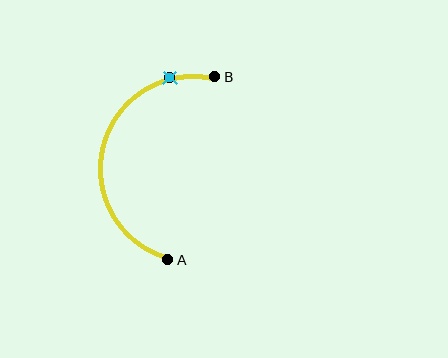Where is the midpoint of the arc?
The arc midpoint is the point on the curve farthest from the straight line joining A and B. It sits to the left of that line.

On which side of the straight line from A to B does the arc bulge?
The arc bulges to the left of the straight line connecting A and B.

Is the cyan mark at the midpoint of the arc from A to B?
No. The cyan mark lies on the arc but is closer to endpoint B. The arc midpoint would be at the point on the curve equidistant along the arc from both A and B.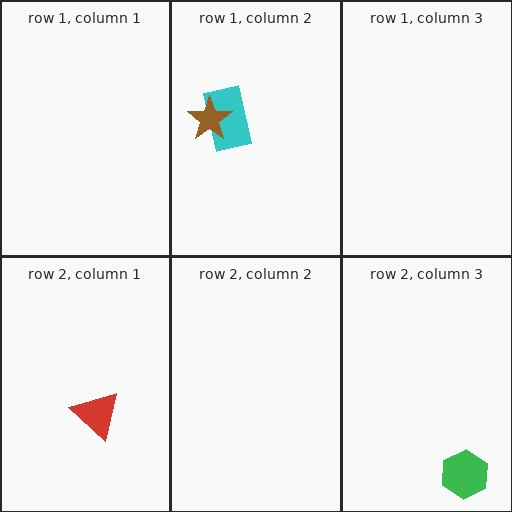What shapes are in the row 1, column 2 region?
The cyan rectangle, the brown star.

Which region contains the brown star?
The row 1, column 2 region.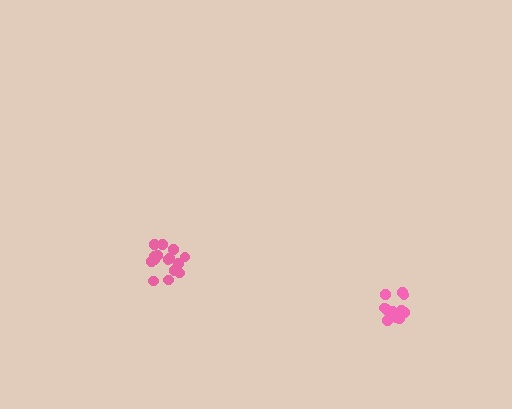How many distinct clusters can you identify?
There are 2 distinct clusters.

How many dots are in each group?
Group 1: 15 dots, Group 2: 12 dots (27 total).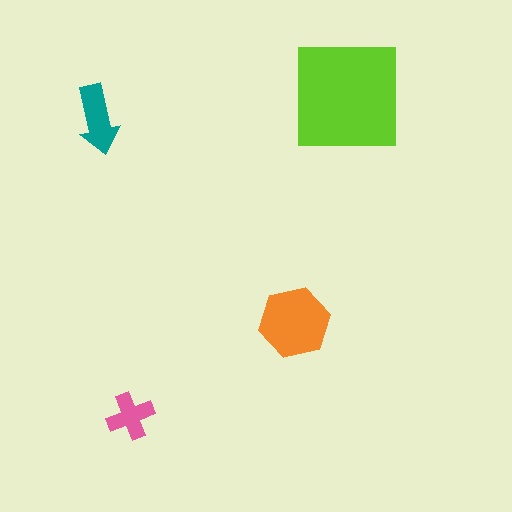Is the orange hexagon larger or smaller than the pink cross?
Larger.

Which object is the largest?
The lime square.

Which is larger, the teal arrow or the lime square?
The lime square.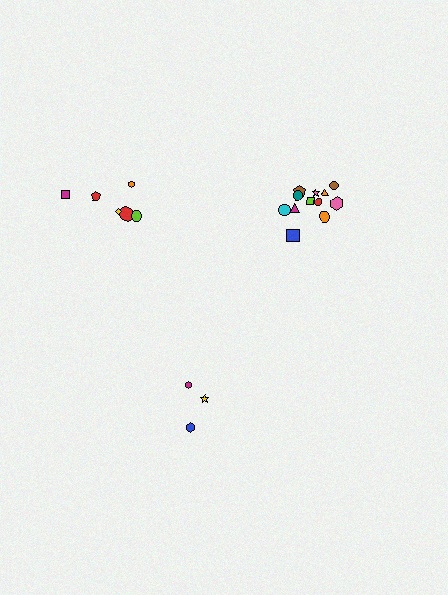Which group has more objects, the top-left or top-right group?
The top-right group.